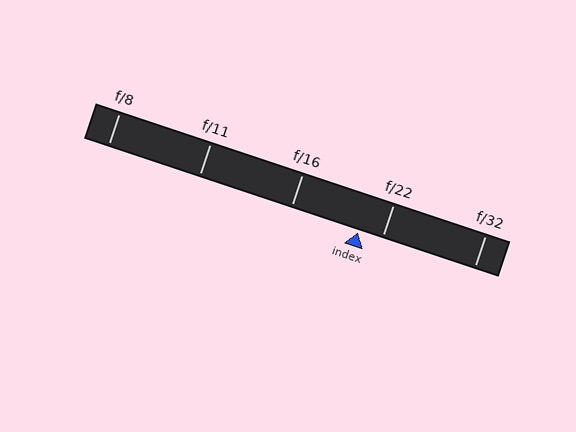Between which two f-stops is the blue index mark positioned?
The index mark is between f/16 and f/22.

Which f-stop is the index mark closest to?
The index mark is closest to f/22.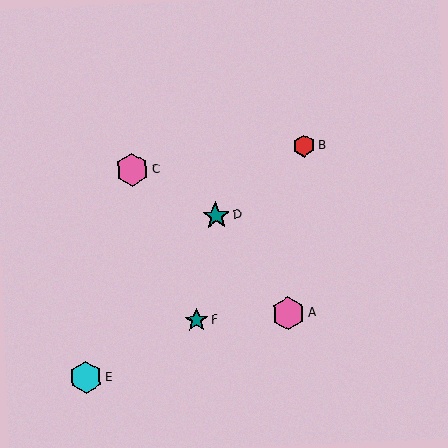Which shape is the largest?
The pink hexagon (labeled A) is the largest.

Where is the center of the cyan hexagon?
The center of the cyan hexagon is at (86, 378).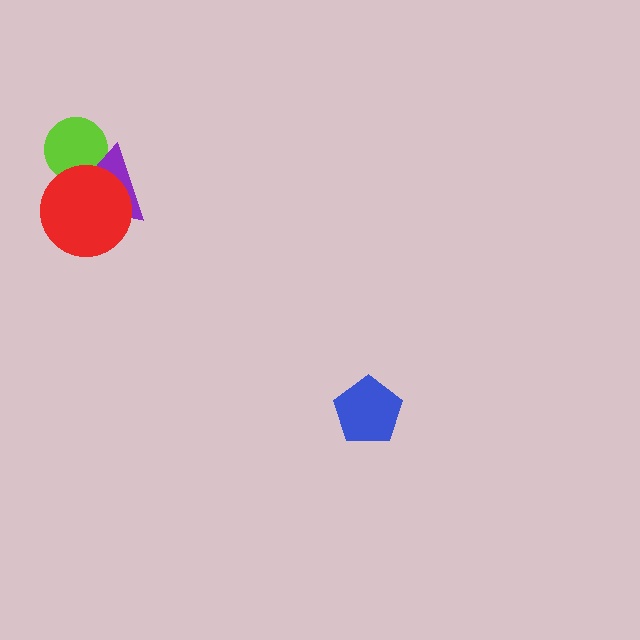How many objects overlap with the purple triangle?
2 objects overlap with the purple triangle.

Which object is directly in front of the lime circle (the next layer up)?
The purple triangle is directly in front of the lime circle.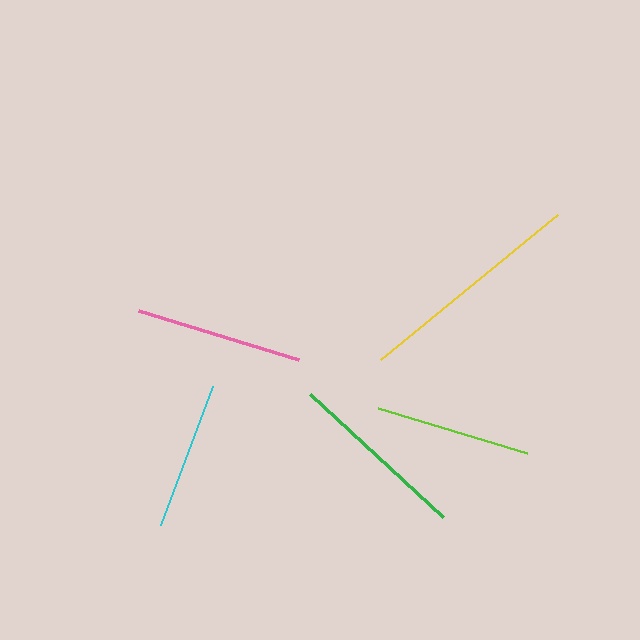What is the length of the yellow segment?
The yellow segment is approximately 228 pixels long.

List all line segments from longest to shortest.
From longest to shortest: yellow, green, pink, lime, cyan.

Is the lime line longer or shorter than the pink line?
The pink line is longer than the lime line.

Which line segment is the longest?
The yellow line is the longest at approximately 228 pixels.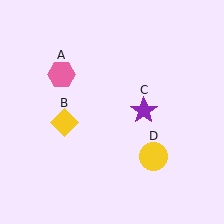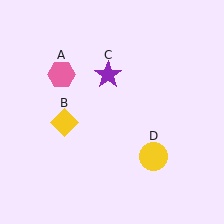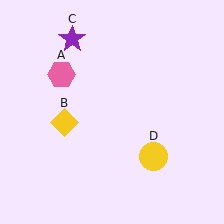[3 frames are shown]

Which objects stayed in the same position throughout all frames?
Pink hexagon (object A) and yellow diamond (object B) and yellow circle (object D) remained stationary.